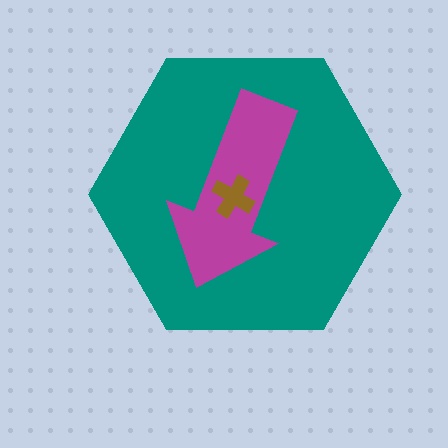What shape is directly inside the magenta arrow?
The brown cross.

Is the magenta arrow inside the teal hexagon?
Yes.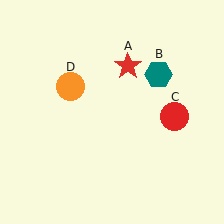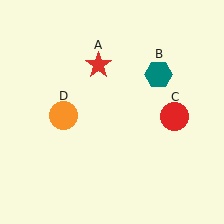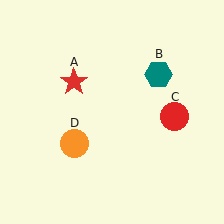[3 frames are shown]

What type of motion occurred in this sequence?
The red star (object A), orange circle (object D) rotated counterclockwise around the center of the scene.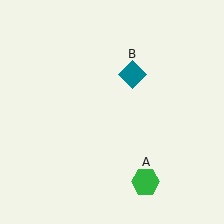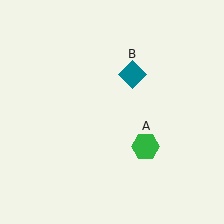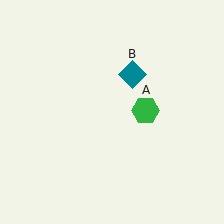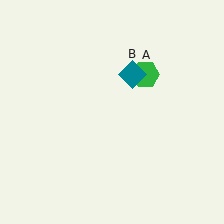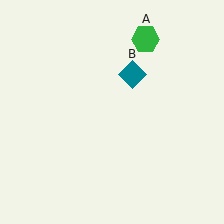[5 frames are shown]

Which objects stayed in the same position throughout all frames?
Teal diamond (object B) remained stationary.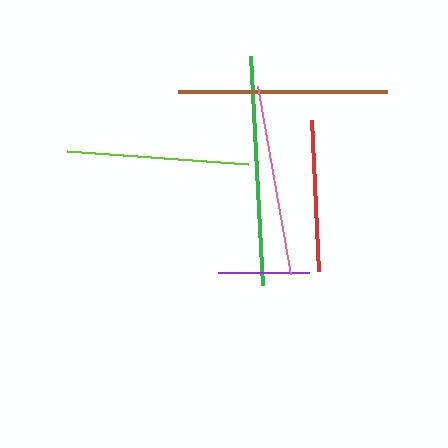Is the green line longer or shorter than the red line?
The green line is longer than the red line.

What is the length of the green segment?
The green segment is approximately 229 pixels long.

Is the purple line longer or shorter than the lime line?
The lime line is longer than the purple line.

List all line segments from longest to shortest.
From longest to shortest: green, brown, pink, lime, red, purple.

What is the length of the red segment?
The red segment is approximately 151 pixels long.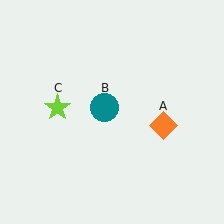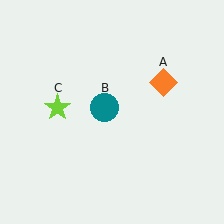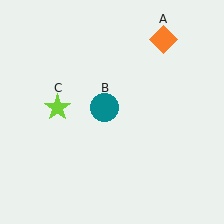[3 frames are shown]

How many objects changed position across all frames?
1 object changed position: orange diamond (object A).